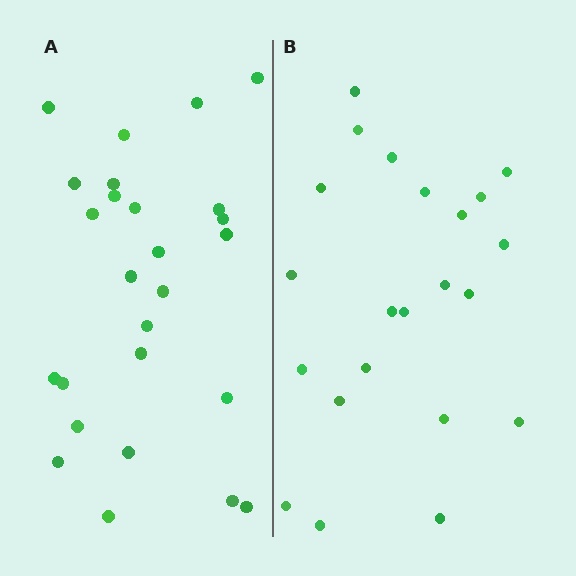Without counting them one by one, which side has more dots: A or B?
Region A (the left region) has more dots.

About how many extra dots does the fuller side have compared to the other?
Region A has about 4 more dots than region B.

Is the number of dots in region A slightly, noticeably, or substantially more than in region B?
Region A has only slightly more — the two regions are fairly close. The ratio is roughly 1.2 to 1.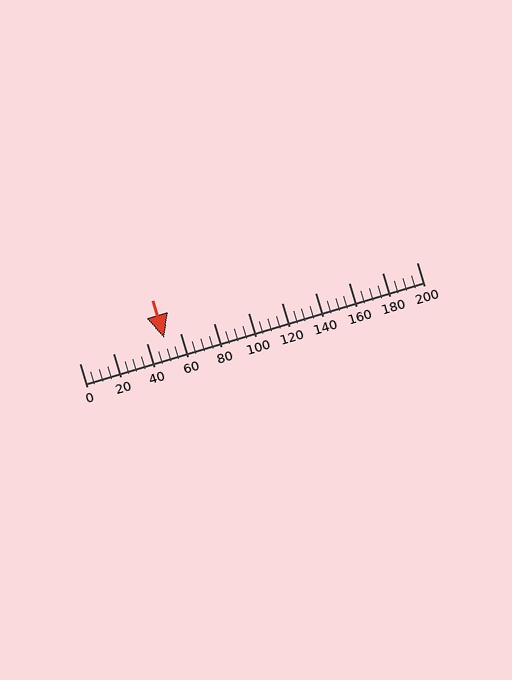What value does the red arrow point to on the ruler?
The red arrow points to approximately 50.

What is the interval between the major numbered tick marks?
The major tick marks are spaced 20 units apart.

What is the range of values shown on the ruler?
The ruler shows values from 0 to 200.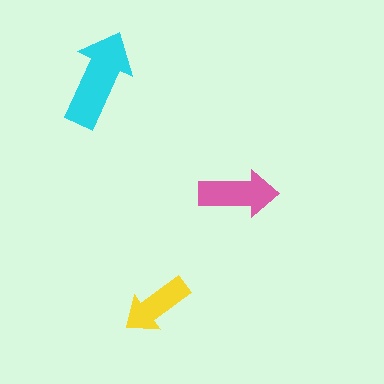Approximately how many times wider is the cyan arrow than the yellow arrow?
About 1.5 times wider.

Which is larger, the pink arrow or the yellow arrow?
The pink one.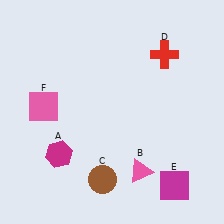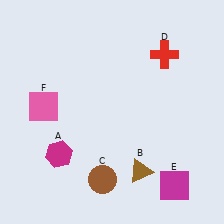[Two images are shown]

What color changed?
The triangle (B) changed from pink in Image 1 to brown in Image 2.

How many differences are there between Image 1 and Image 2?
There is 1 difference between the two images.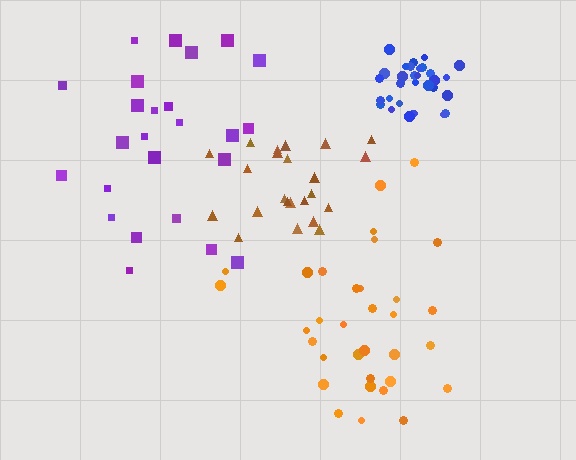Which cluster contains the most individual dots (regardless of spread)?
Orange (33).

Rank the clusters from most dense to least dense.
blue, brown, orange, purple.